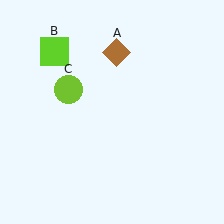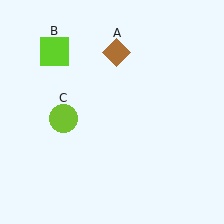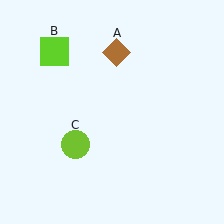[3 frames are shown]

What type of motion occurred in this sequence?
The lime circle (object C) rotated counterclockwise around the center of the scene.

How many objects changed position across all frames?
1 object changed position: lime circle (object C).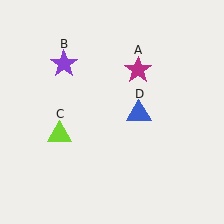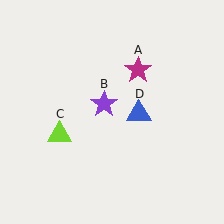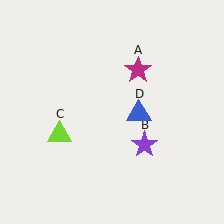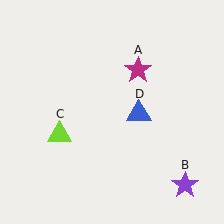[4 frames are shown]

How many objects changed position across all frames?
1 object changed position: purple star (object B).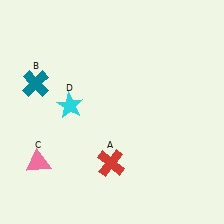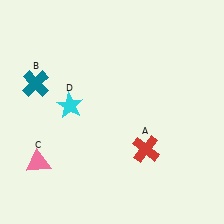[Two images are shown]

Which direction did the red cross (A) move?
The red cross (A) moved right.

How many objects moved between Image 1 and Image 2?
1 object moved between the two images.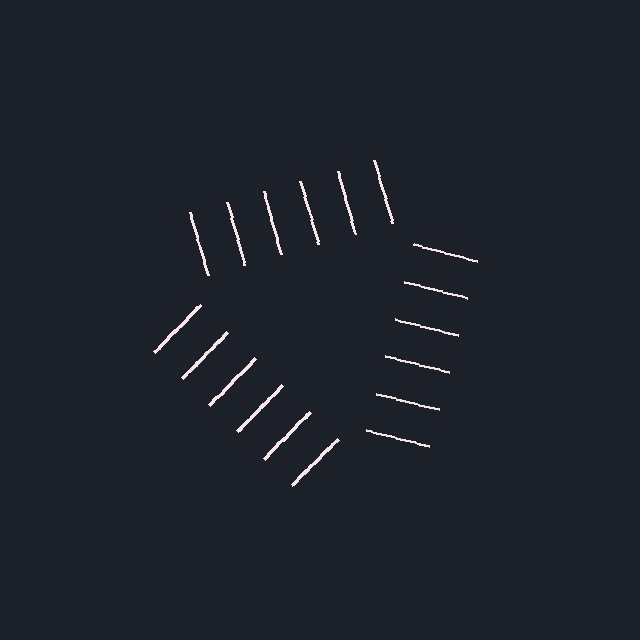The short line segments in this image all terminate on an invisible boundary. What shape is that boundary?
An illusory triangle — the line segments terminate on its edges but no continuous stroke is drawn.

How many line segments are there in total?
18 — 6 along each of the 3 edges.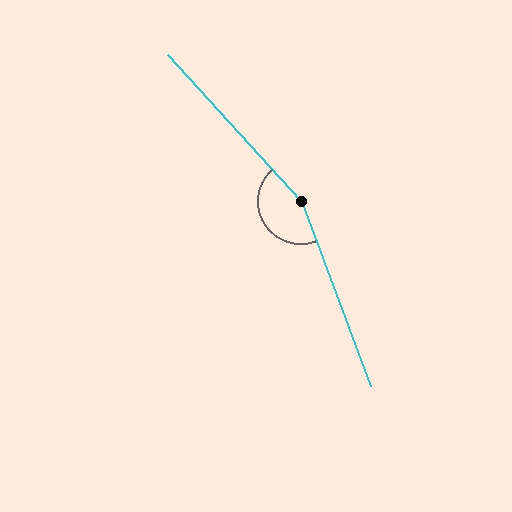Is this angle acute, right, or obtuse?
It is obtuse.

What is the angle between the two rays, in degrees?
Approximately 158 degrees.